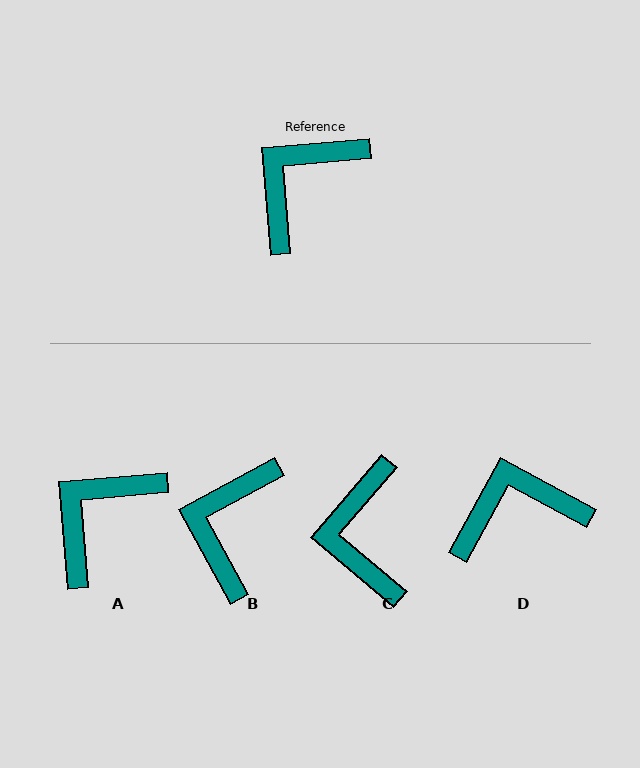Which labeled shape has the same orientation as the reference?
A.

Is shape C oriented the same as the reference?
No, it is off by about 45 degrees.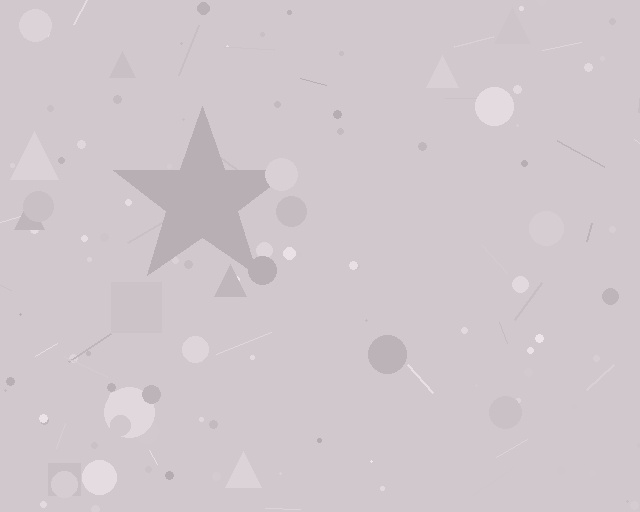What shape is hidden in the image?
A star is hidden in the image.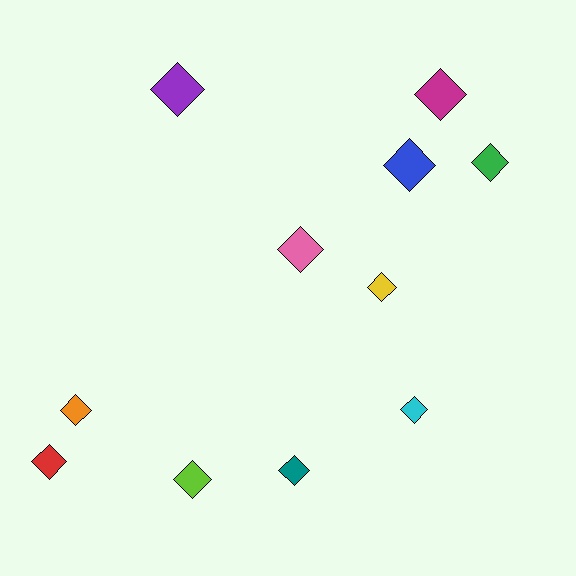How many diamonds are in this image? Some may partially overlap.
There are 11 diamonds.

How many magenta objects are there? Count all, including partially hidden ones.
There is 1 magenta object.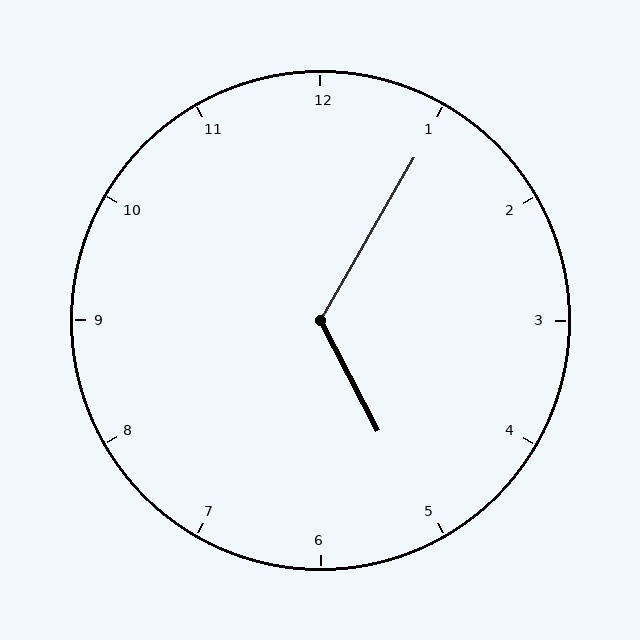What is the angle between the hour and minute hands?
Approximately 122 degrees.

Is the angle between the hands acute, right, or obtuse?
It is obtuse.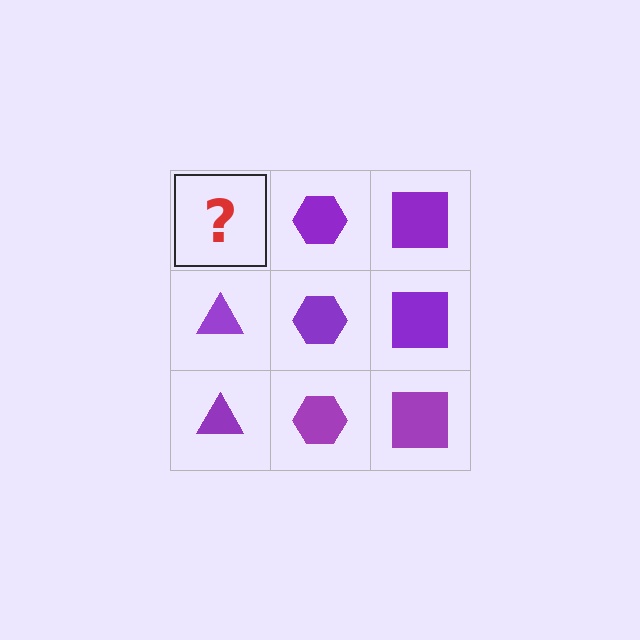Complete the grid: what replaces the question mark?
The question mark should be replaced with a purple triangle.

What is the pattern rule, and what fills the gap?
The rule is that each column has a consistent shape. The gap should be filled with a purple triangle.